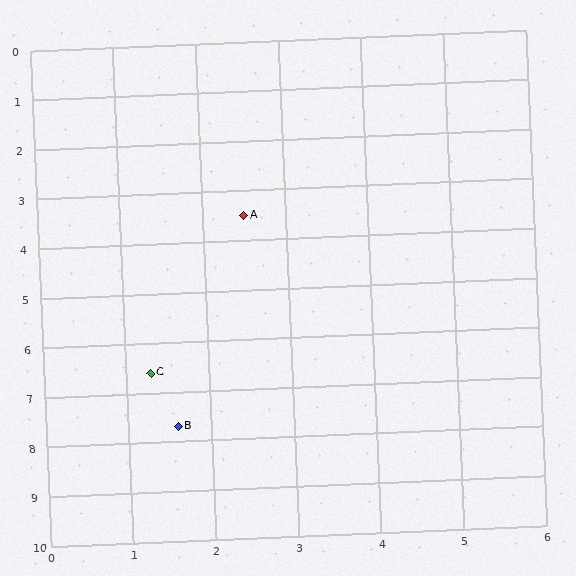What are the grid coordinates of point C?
Point C is at approximately (1.3, 6.6).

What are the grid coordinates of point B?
Point B is at approximately (1.6, 7.7).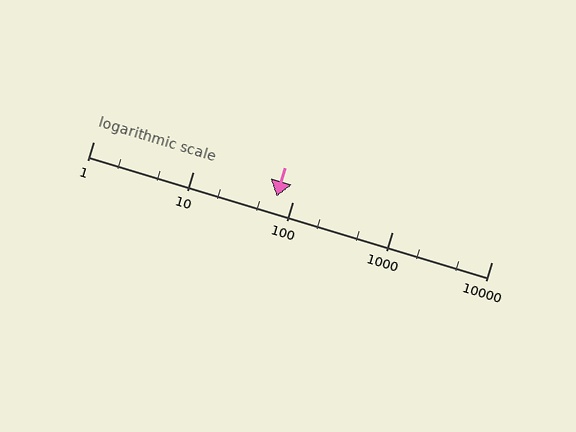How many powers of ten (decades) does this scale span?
The scale spans 4 decades, from 1 to 10000.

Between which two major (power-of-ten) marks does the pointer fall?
The pointer is between 10 and 100.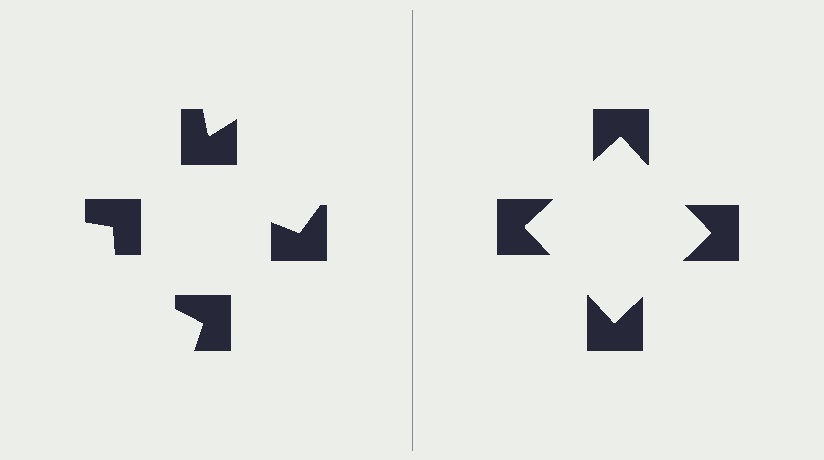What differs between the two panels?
The notched squares are positioned identically on both sides; only the wedge orientations differ. On the right they align to a square; on the left they are misaligned.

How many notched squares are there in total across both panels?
8 — 4 on each side.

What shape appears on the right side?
An illusory square.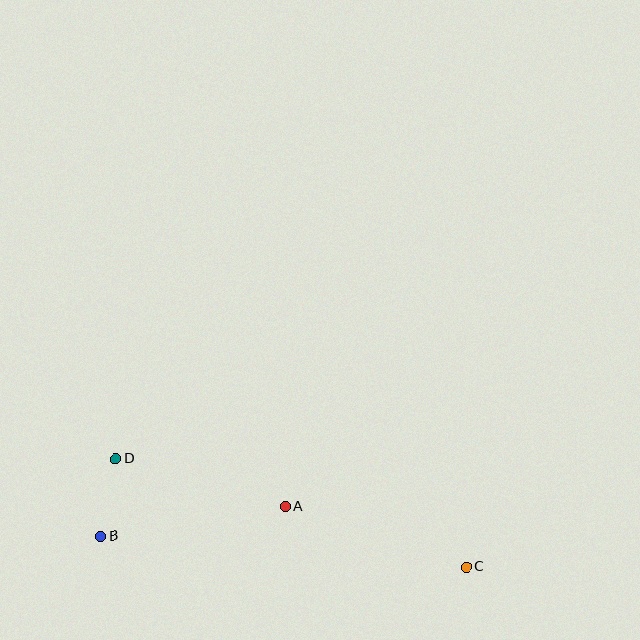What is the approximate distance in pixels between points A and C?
The distance between A and C is approximately 191 pixels.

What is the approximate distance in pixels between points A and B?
The distance between A and B is approximately 188 pixels.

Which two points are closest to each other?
Points B and D are closest to each other.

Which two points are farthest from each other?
Points B and C are farthest from each other.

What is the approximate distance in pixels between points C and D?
The distance between C and D is approximately 366 pixels.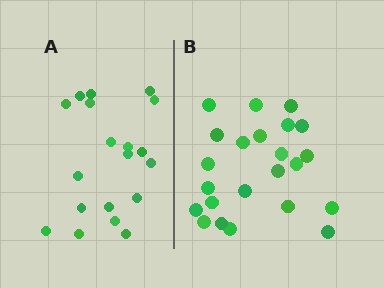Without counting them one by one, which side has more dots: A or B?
Region B (the right region) has more dots.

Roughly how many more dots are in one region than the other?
Region B has about 4 more dots than region A.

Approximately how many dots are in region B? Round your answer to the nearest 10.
About 20 dots. (The exact count is 23, which rounds to 20.)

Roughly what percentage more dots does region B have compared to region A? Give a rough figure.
About 20% more.